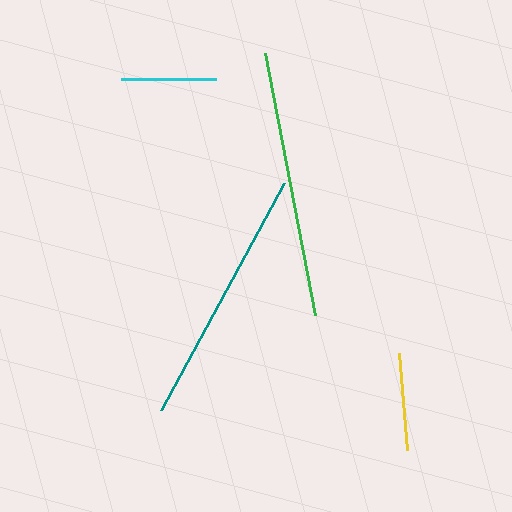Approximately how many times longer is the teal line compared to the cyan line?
The teal line is approximately 2.7 times the length of the cyan line.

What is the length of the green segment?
The green segment is approximately 266 pixels long.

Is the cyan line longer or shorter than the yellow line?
The yellow line is longer than the cyan line.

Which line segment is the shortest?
The cyan line is the shortest at approximately 95 pixels.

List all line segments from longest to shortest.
From longest to shortest: green, teal, yellow, cyan.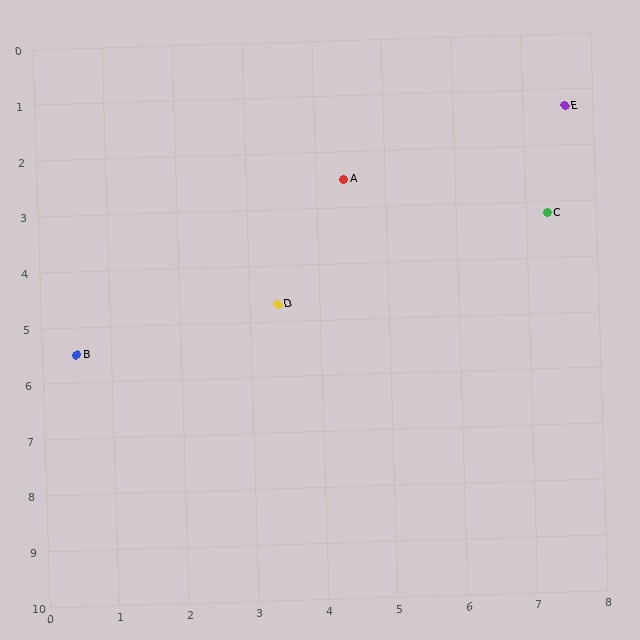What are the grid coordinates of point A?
Point A is at approximately (4.4, 2.5).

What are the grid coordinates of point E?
Point E is at approximately (7.6, 1.3).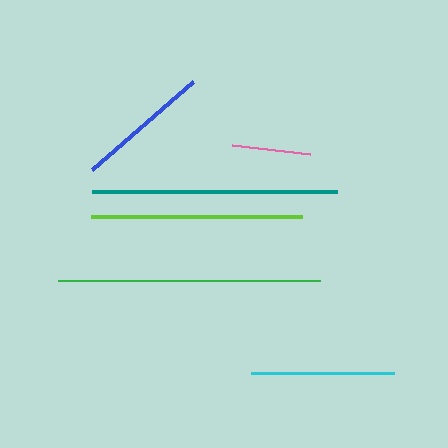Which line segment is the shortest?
The pink line is the shortest at approximately 78 pixels.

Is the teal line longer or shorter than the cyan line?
The teal line is longer than the cyan line.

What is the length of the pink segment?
The pink segment is approximately 78 pixels long.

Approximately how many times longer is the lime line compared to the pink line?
The lime line is approximately 2.7 times the length of the pink line.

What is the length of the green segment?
The green segment is approximately 262 pixels long.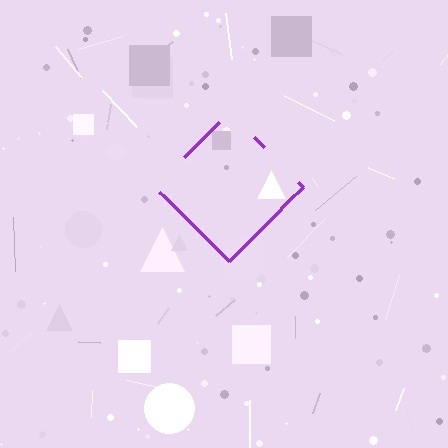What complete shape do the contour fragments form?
The contour fragments form a diamond.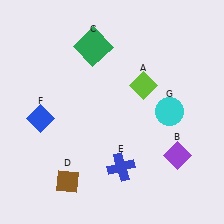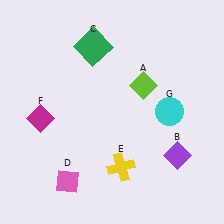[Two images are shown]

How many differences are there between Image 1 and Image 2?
There are 3 differences between the two images.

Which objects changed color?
D changed from brown to pink. E changed from blue to yellow. F changed from blue to magenta.